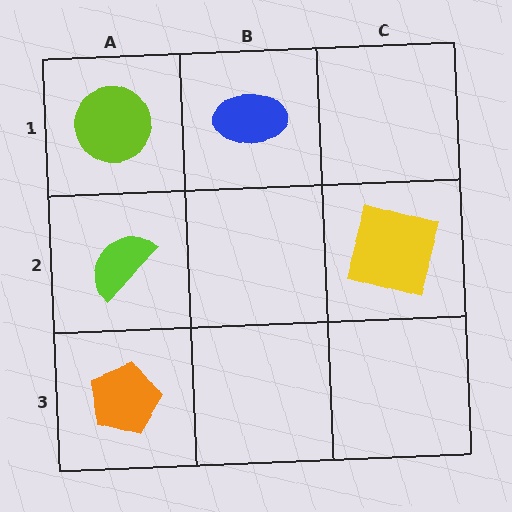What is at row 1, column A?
A lime circle.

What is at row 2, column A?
A lime semicircle.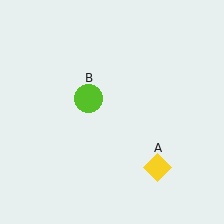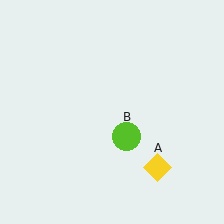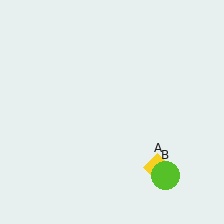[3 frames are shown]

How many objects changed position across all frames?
1 object changed position: lime circle (object B).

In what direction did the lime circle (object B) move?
The lime circle (object B) moved down and to the right.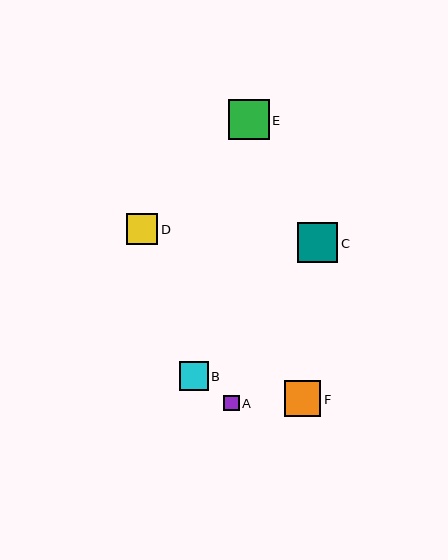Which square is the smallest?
Square A is the smallest with a size of approximately 16 pixels.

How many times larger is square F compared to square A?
Square F is approximately 2.3 times the size of square A.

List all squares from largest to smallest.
From largest to smallest: E, C, F, D, B, A.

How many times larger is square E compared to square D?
Square E is approximately 1.3 times the size of square D.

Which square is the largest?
Square E is the largest with a size of approximately 40 pixels.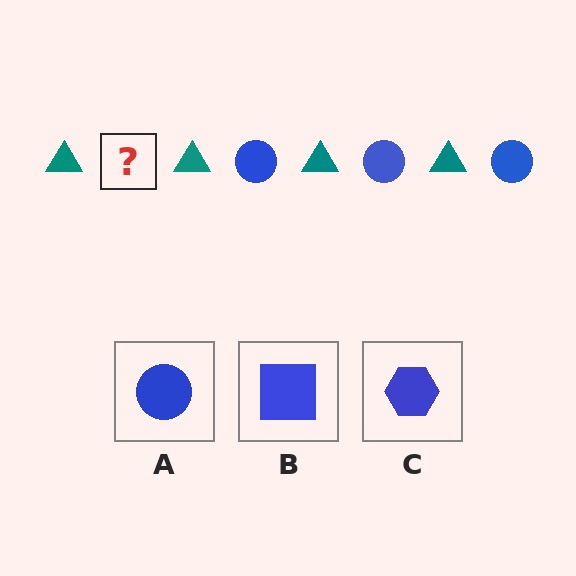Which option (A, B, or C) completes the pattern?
A.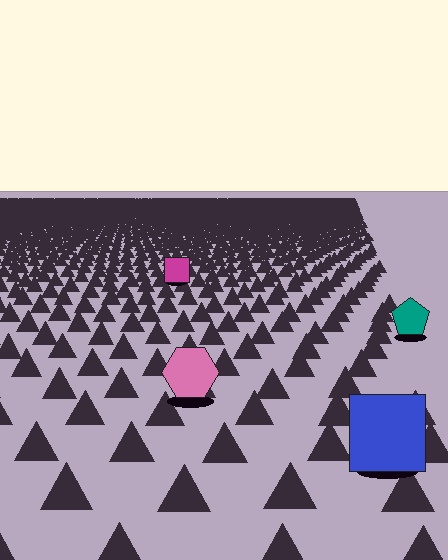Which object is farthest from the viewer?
The magenta square is farthest from the viewer. It appears smaller and the ground texture around it is denser.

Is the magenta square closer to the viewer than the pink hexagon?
No. The pink hexagon is closer — you can tell from the texture gradient: the ground texture is coarser near it.